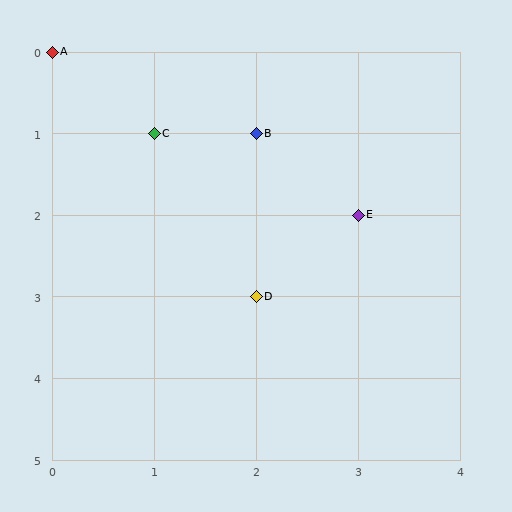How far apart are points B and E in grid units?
Points B and E are 1 column and 1 row apart (about 1.4 grid units diagonally).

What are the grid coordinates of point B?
Point B is at grid coordinates (2, 1).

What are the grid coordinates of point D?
Point D is at grid coordinates (2, 3).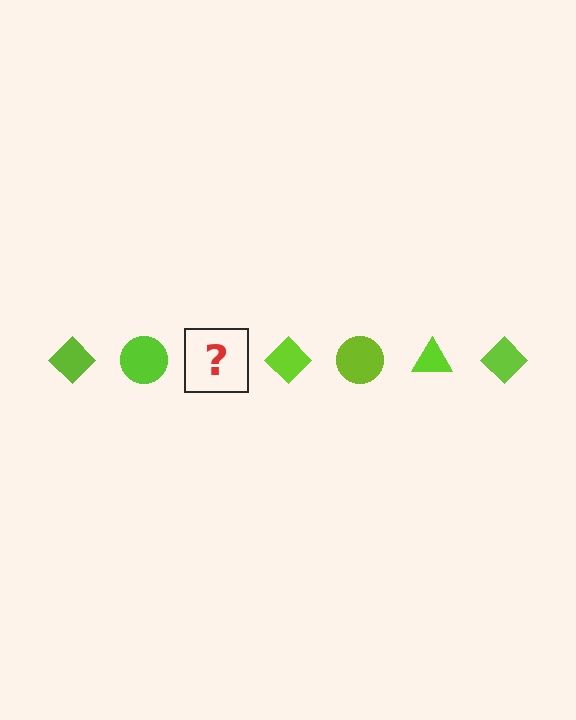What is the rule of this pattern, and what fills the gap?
The rule is that the pattern cycles through diamond, circle, triangle shapes in lime. The gap should be filled with a lime triangle.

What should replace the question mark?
The question mark should be replaced with a lime triangle.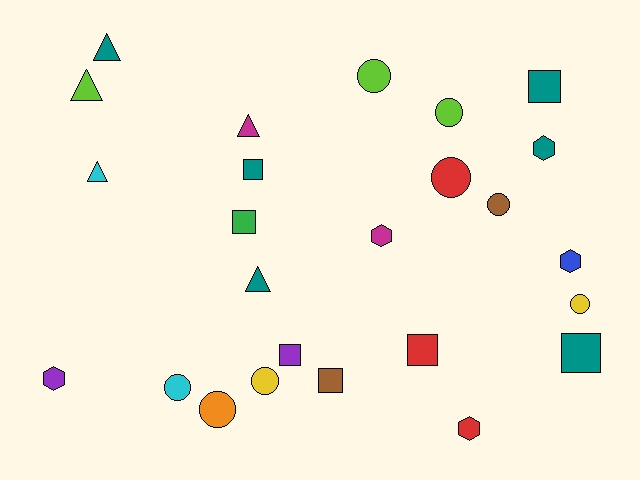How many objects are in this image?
There are 25 objects.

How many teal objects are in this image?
There are 6 teal objects.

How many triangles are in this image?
There are 5 triangles.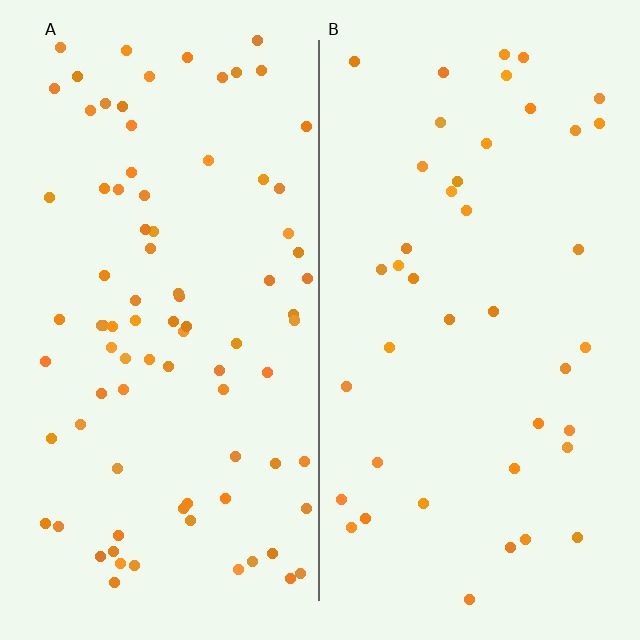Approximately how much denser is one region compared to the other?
Approximately 2.1× — region A over region B.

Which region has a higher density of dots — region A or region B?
A (the left).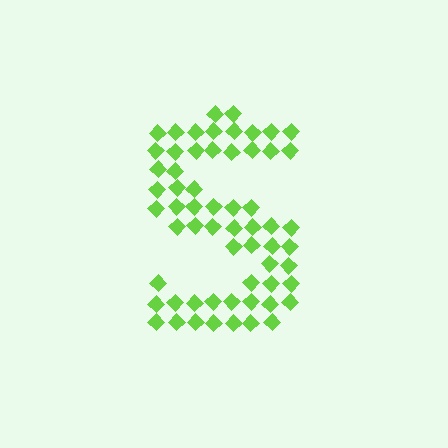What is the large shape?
The large shape is the letter S.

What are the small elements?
The small elements are diamonds.